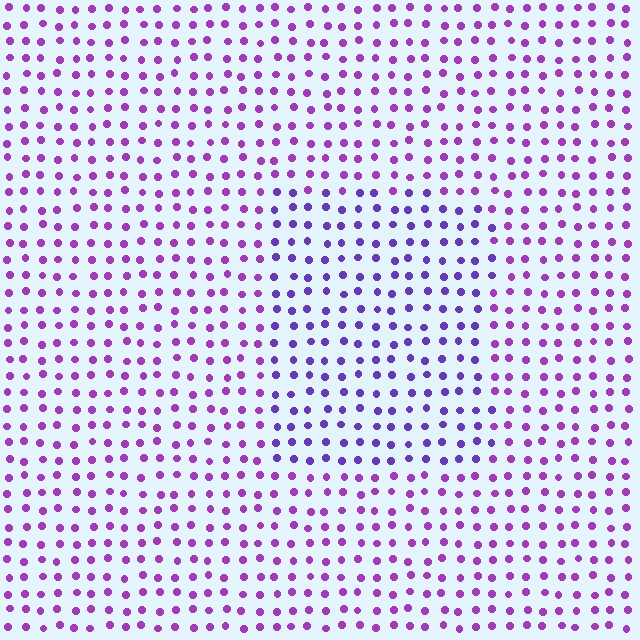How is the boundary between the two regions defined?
The boundary is defined purely by a slight shift in hue (about 27 degrees). Spacing, size, and orientation are identical on both sides.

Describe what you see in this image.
The image is filled with small purple elements in a uniform arrangement. A rectangle-shaped region is visible where the elements are tinted to a slightly different hue, forming a subtle color boundary.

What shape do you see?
I see a rectangle.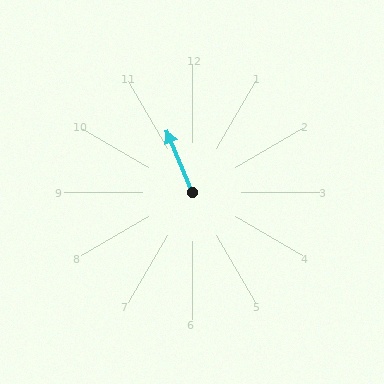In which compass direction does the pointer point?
Northwest.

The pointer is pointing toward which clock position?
Roughly 11 o'clock.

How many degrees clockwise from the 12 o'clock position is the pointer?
Approximately 337 degrees.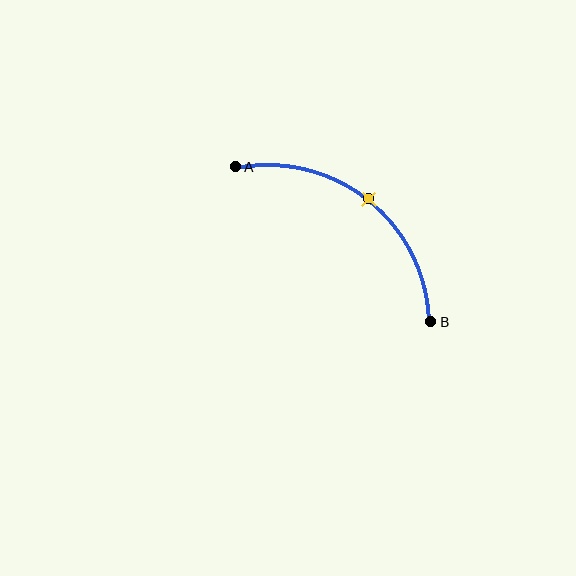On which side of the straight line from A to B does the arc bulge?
The arc bulges above and to the right of the straight line connecting A and B.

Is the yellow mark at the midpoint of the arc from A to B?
Yes. The yellow mark lies on the arc at equal arc-length from both A and B — it is the arc midpoint.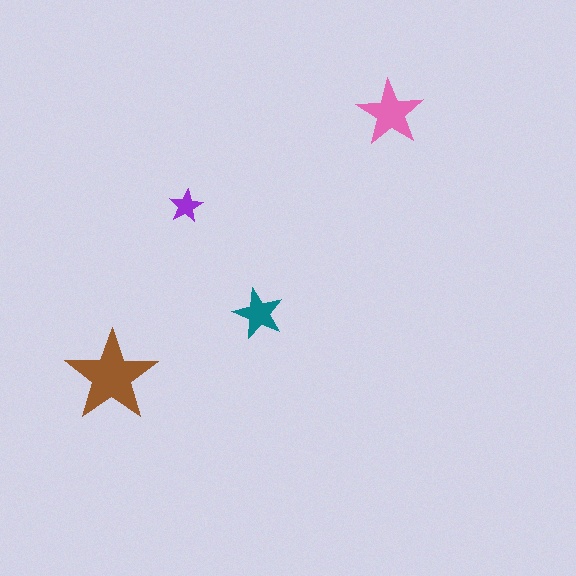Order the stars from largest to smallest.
the brown one, the pink one, the teal one, the purple one.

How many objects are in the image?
There are 4 objects in the image.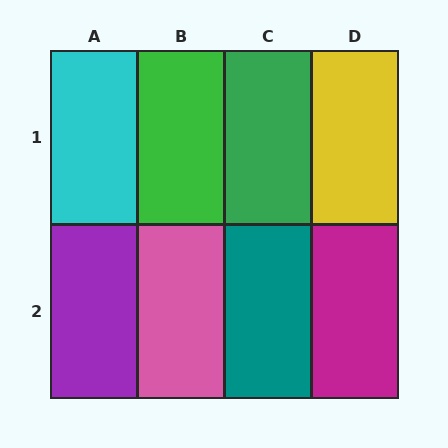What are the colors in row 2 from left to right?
Purple, pink, teal, magenta.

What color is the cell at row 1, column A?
Cyan.